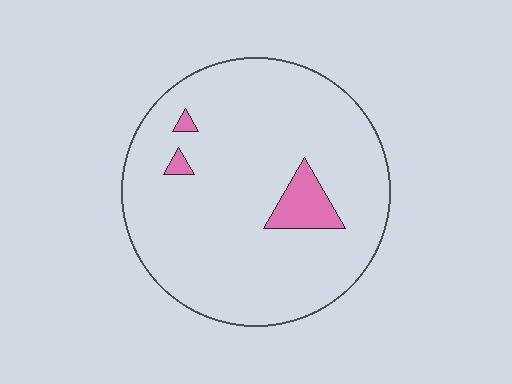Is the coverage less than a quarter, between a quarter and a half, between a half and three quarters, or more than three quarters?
Less than a quarter.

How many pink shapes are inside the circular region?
3.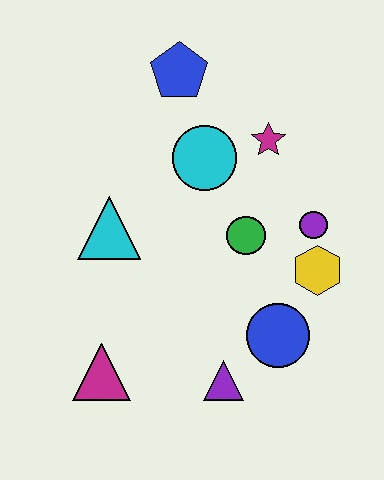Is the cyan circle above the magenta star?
No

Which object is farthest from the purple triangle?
The blue pentagon is farthest from the purple triangle.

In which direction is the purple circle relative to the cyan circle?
The purple circle is to the right of the cyan circle.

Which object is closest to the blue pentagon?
The cyan circle is closest to the blue pentagon.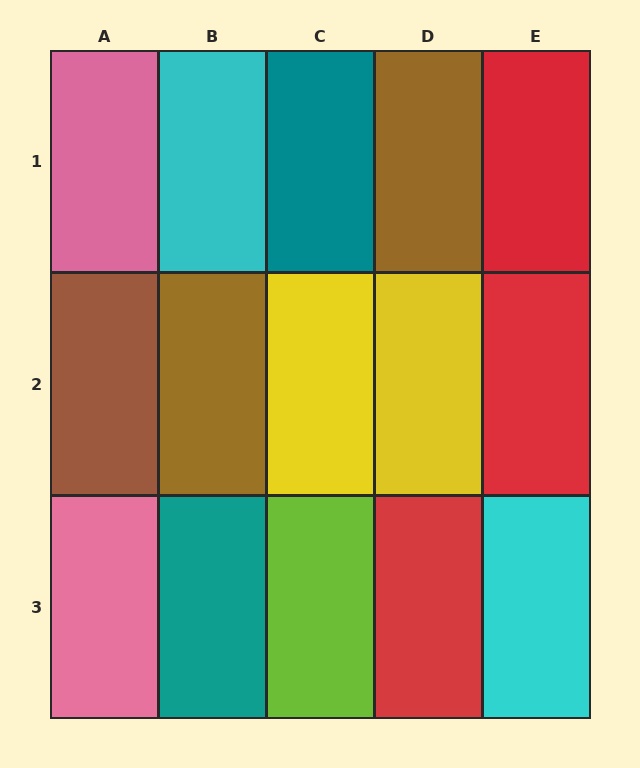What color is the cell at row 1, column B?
Cyan.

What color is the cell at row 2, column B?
Brown.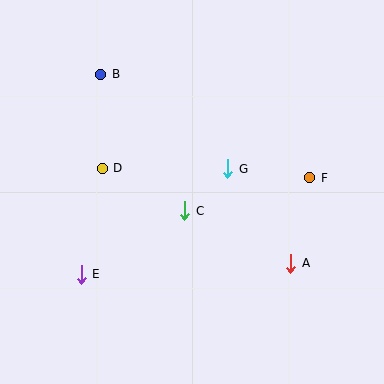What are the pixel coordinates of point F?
Point F is at (310, 178).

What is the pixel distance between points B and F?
The distance between B and F is 233 pixels.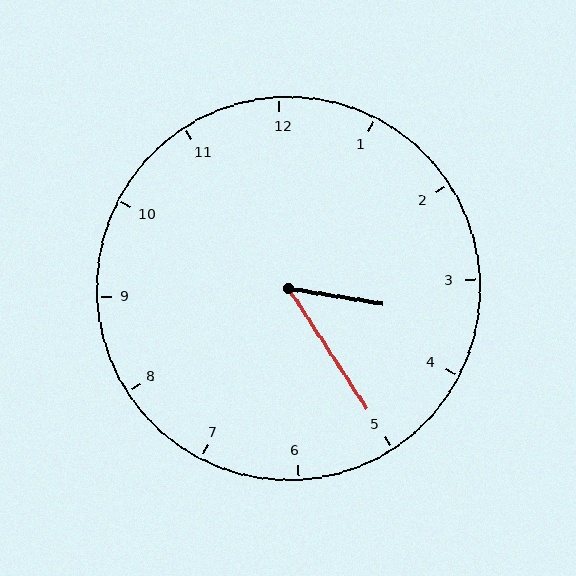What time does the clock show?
3:25.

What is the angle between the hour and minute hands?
Approximately 48 degrees.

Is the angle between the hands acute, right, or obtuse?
It is acute.